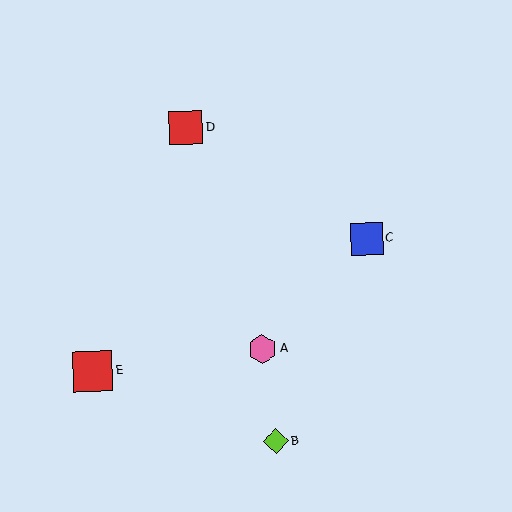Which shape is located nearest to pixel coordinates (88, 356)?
The red square (labeled E) at (93, 371) is nearest to that location.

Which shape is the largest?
The red square (labeled E) is the largest.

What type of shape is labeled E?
Shape E is a red square.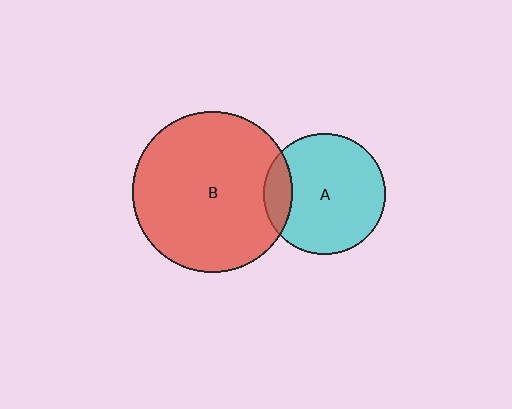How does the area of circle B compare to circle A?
Approximately 1.8 times.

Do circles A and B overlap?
Yes.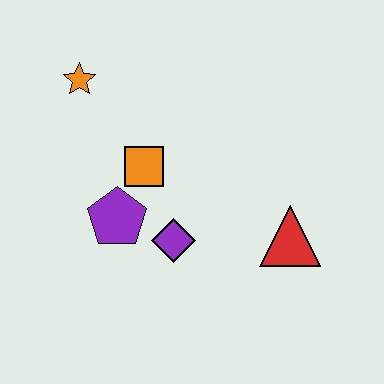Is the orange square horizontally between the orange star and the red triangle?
Yes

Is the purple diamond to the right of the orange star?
Yes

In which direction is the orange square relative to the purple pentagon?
The orange square is above the purple pentagon.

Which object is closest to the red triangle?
The purple diamond is closest to the red triangle.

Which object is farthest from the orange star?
The red triangle is farthest from the orange star.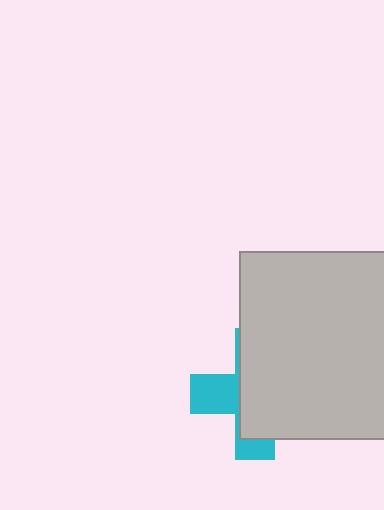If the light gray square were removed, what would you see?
You would see the complete cyan cross.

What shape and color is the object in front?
The object in front is a light gray square.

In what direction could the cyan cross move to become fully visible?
The cyan cross could move left. That would shift it out from behind the light gray square entirely.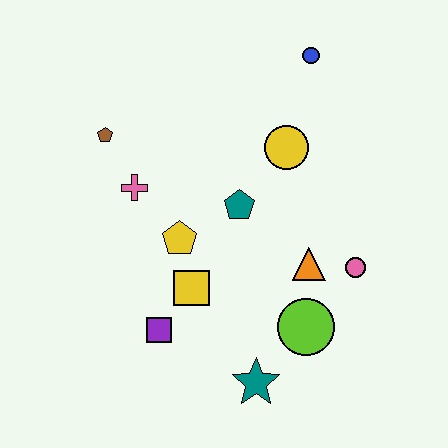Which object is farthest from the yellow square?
The blue circle is farthest from the yellow square.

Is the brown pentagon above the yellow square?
Yes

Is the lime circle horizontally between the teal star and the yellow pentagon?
No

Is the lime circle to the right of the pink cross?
Yes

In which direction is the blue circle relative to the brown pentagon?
The blue circle is to the right of the brown pentagon.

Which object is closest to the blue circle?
The yellow circle is closest to the blue circle.